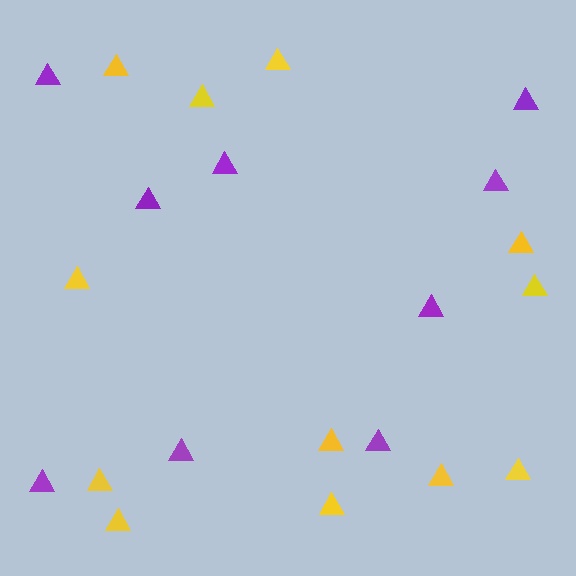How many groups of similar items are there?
There are 2 groups: one group of yellow triangles (12) and one group of purple triangles (9).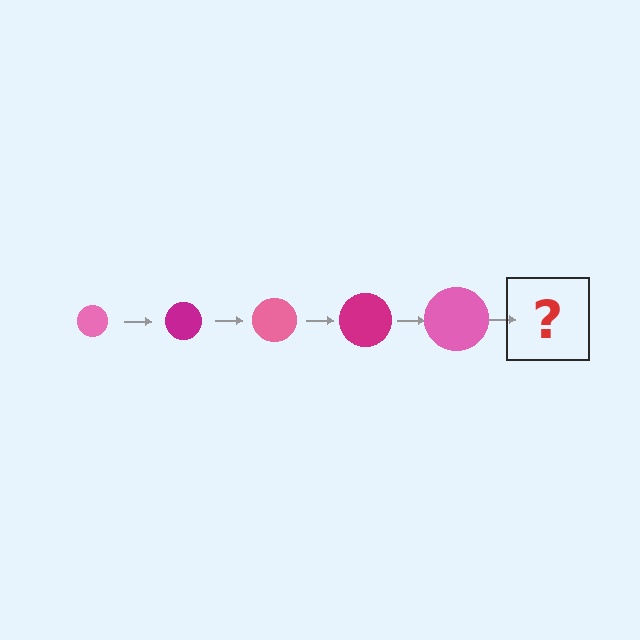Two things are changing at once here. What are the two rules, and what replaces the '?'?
The two rules are that the circle grows larger each step and the color cycles through pink and magenta. The '?' should be a magenta circle, larger than the previous one.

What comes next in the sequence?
The next element should be a magenta circle, larger than the previous one.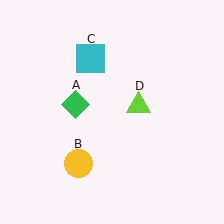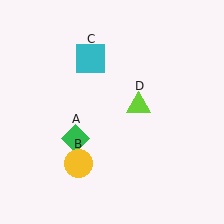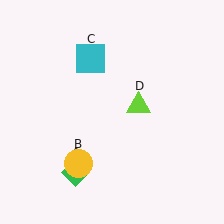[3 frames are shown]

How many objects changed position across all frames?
1 object changed position: green diamond (object A).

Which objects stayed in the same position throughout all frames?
Yellow circle (object B) and cyan square (object C) and lime triangle (object D) remained stationary.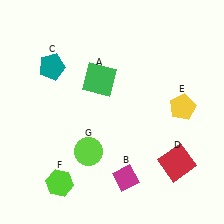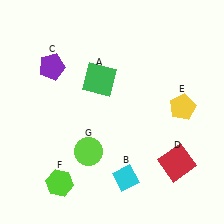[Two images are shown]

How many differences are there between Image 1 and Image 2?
There are 2 differences between the two images.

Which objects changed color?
B changed from magenta to cyan. C changed from teal to purple.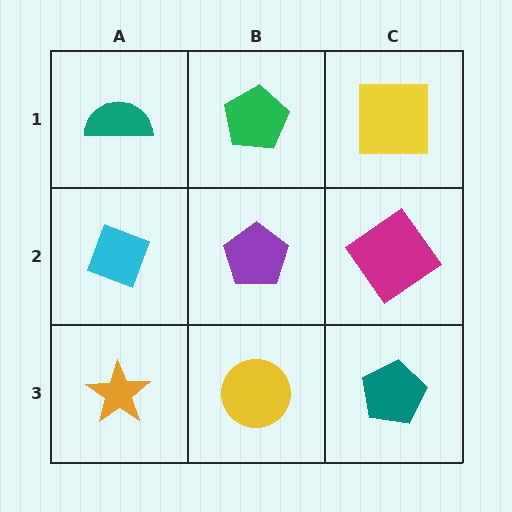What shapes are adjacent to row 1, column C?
A magenta diamond (row 2, column C), a green pentagon (row 1, column B).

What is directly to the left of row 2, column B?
A cyan diamond.